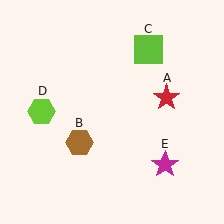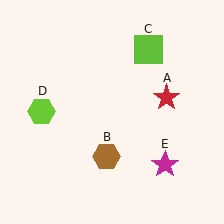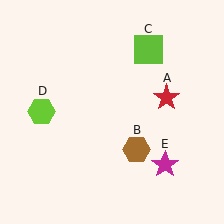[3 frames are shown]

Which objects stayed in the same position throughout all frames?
Red star (object A) and lime square (object C) and lime hexagon (object D) and magenta star (object E) remained stationary.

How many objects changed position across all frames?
1 object changed position: brown hexagon (object B).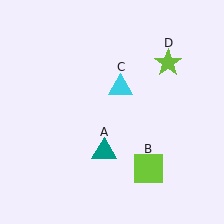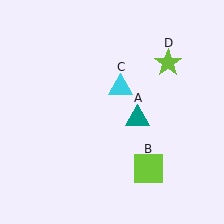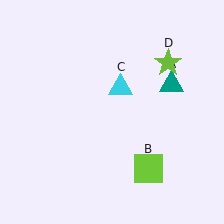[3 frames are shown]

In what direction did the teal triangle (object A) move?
The teal triangle (object A) moved up and to the right.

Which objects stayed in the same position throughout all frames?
Lime square (object B) and cyan triangle (object C) and lime star (object D) remained stationary.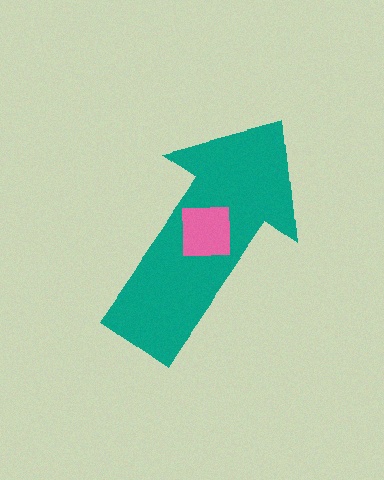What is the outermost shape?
The teal arrow.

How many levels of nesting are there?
2.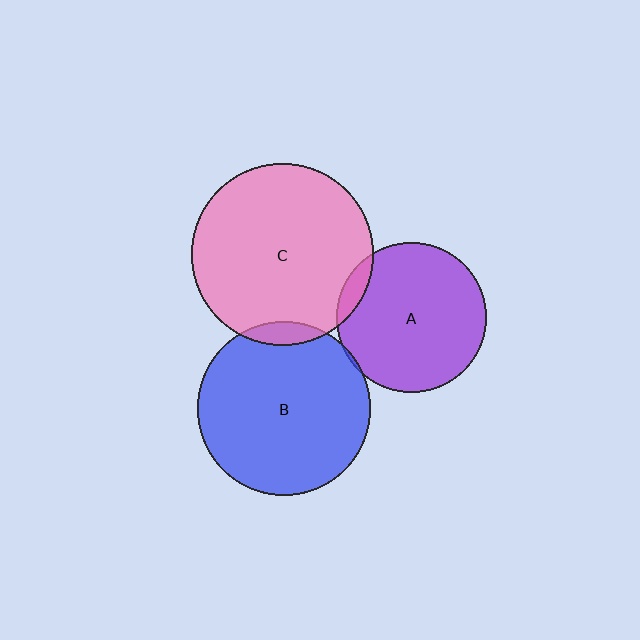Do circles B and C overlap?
Yes.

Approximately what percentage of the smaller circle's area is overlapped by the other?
Approximately 5%.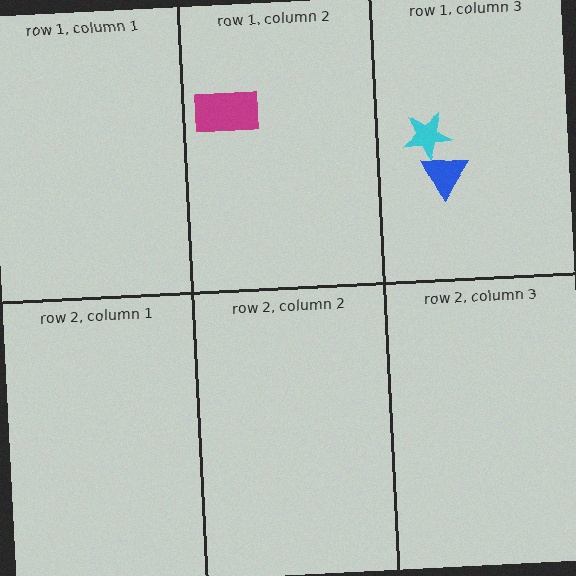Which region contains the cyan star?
The row 1, column 3 region.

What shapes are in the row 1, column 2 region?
The magenta rectangle.